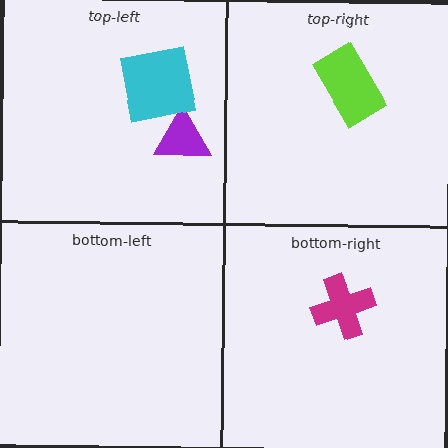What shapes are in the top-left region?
The purple triangle, the cyan square.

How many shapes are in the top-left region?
2.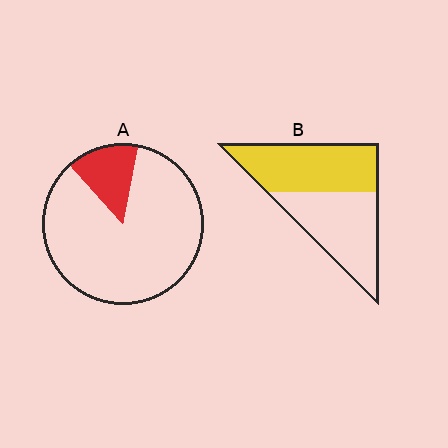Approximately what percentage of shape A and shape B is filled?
A is approximately 15% and B is approximately 50%.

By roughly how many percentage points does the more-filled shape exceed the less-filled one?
By roughly 35 percentage points (B over A).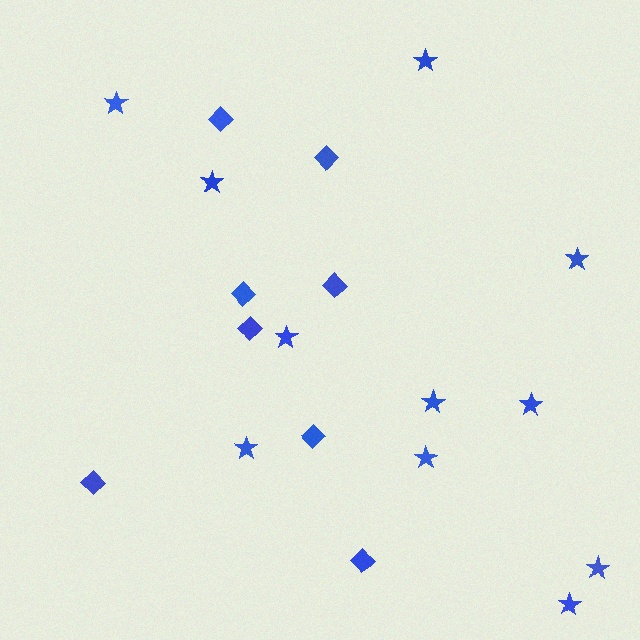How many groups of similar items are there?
There are 2 groups: one group of stars (11) and one group of diamonds (8).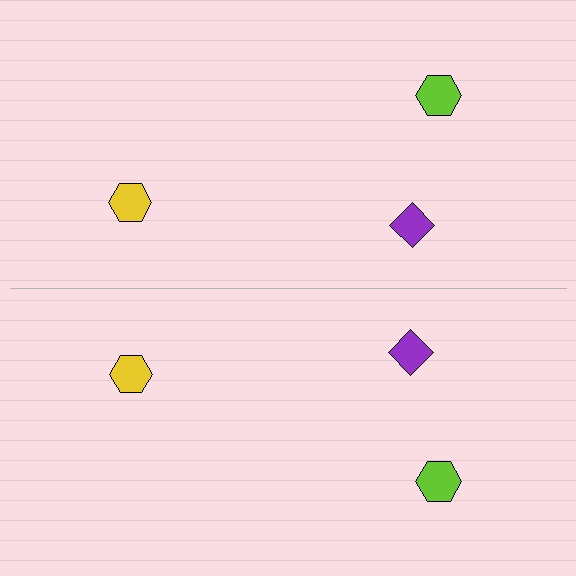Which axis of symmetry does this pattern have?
The pattern has a horizontal axis of symmetry running through the center of the image.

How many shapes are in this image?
There are 6 shapes in this image.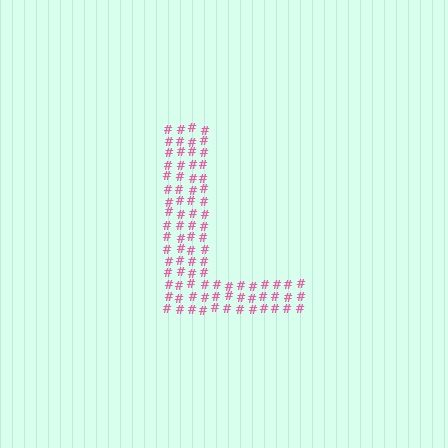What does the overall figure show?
The overall figure shows the letter L.